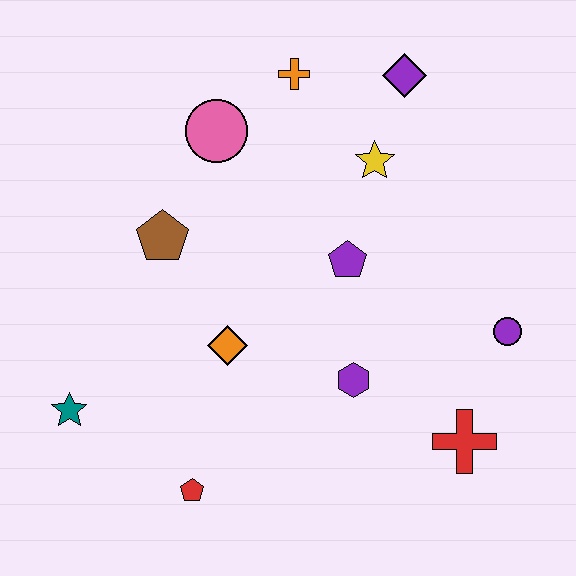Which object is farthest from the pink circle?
The red cross is farthest from the pink circle.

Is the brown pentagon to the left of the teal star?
No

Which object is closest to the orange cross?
The pink circle is closest to the orange cross.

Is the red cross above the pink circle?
No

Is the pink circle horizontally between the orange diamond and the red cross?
No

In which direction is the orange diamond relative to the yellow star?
The orange diamond is below the yellow star.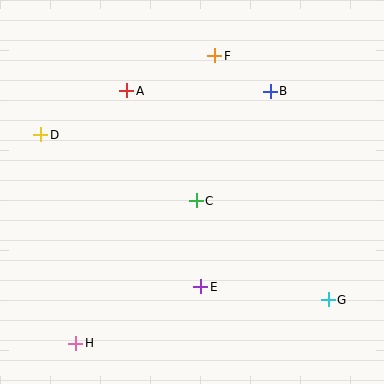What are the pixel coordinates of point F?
Point F is at (215, 56).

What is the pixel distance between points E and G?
The distance between E and G is 128 pixels.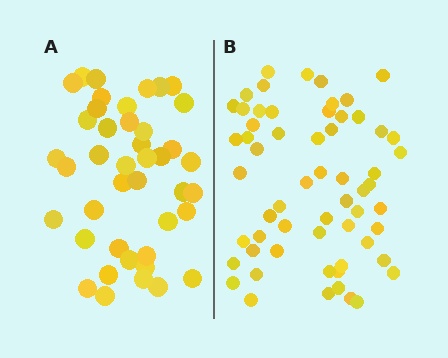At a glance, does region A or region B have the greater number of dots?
Region B (the right region) has more dots.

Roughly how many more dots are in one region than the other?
Region B has approximately 20 more dots than region A.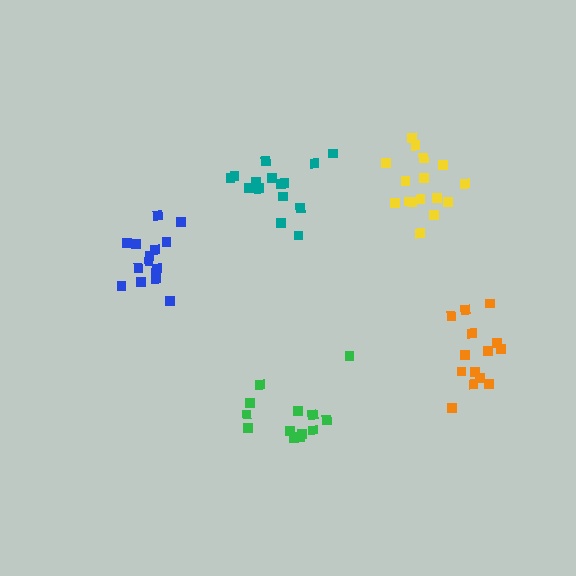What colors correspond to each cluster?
The clusters are colored: yellow, teal, green, blue, orange.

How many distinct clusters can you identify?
There are 5 distinct clusters.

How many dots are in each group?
Group 1: 16 dots, Group 2: 15 dots, Group 3: 14 dots, Group 4: 15 dots, Group 5: 14 dots (74 total).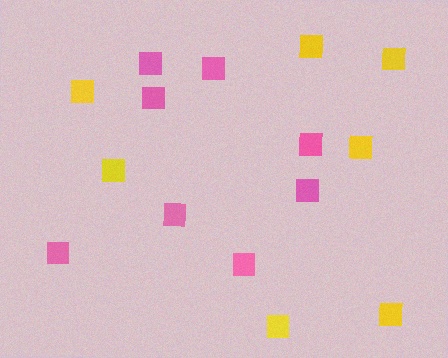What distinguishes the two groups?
There are 2 groups: one group of yellow squares (7) and one group of pink squares (8).